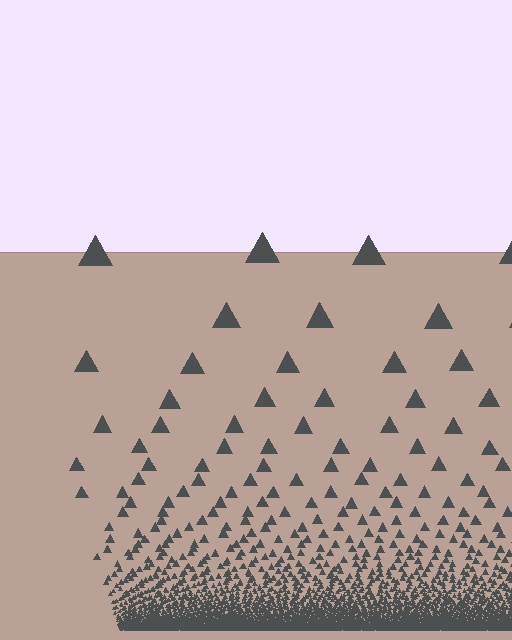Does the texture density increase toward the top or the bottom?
Density increases toward the bottom.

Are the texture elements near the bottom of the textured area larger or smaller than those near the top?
Smaller. The gradient is inverted — elements near the bottom are smaller and denser.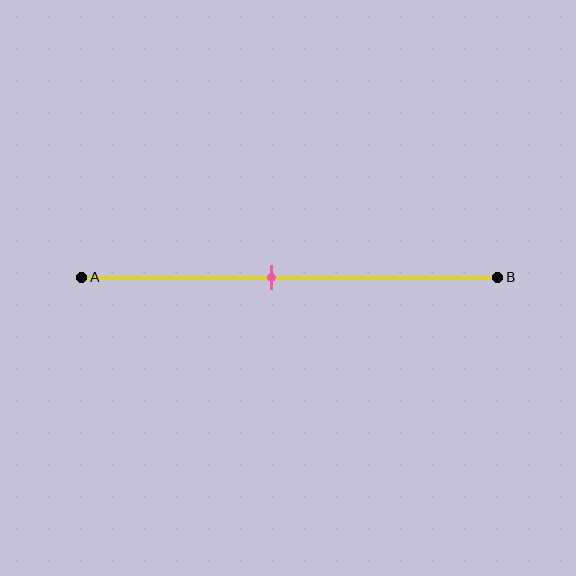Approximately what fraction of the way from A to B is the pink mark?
The pink mark is approximately 45% of the way from A to B.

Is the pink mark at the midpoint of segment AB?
No, the mark is at about 45% from A, not at the 50% midpoint.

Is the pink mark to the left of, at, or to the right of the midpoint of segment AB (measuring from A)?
The pink mark is to the left of the midpoint of segment AB.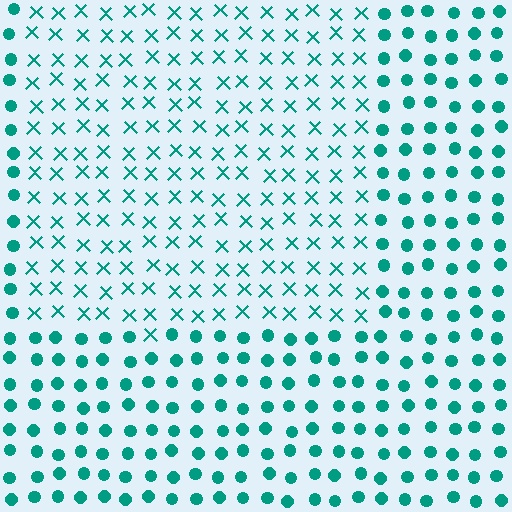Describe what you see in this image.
The image is filled with small teal elements arranged in a uniform grid. A rectangle-shaped region contains X marks, while the surrounding area contains circles. The boundary is defined purely by the change in element shape.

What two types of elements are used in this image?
The image uses X marks inside the rectangle region and circles outside it.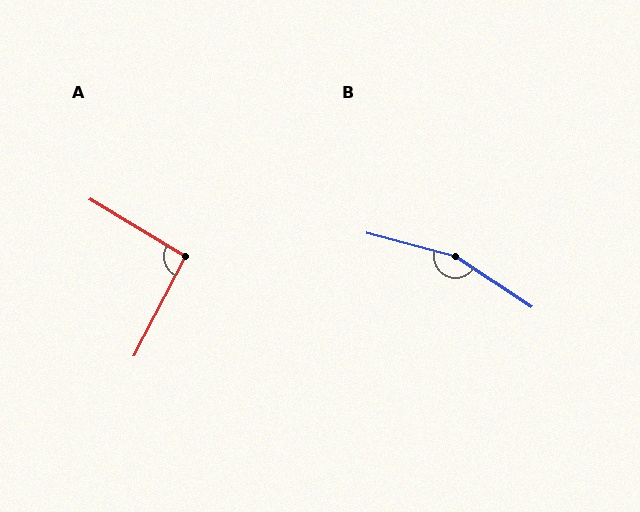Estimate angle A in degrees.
Approximately 94 degrees.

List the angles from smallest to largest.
A (94°), B (161°).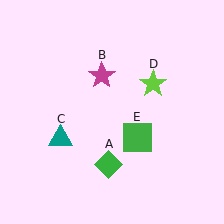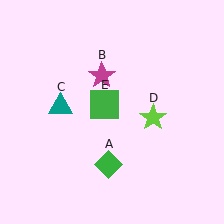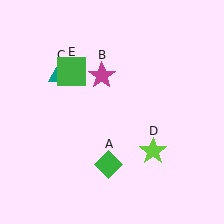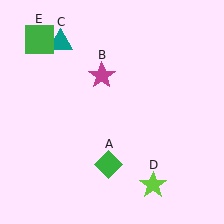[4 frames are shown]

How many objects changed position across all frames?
3 objects changed position: teal triangle (object C), lime star (object D), green square (object E).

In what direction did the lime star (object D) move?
The lime star (object D) moved down.